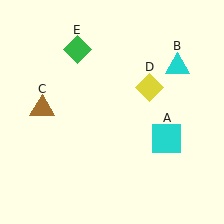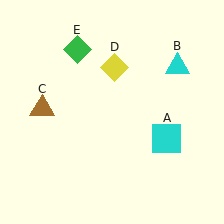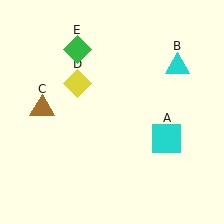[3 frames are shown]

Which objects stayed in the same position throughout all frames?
Cyan square (object A) and cyan triangle (object B) and brown triangle (object C) and green diamond (object E) remained stationary.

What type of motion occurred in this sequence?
The yellow diamond (object D) rotated counterclockwise around the center of the scene.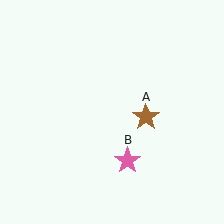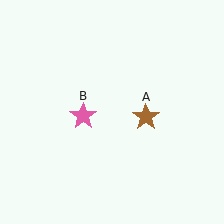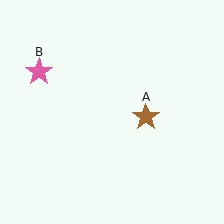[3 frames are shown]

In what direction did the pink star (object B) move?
The pink star (object B) moved up and to the left.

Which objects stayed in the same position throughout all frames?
Brown star (object A) remained stationary.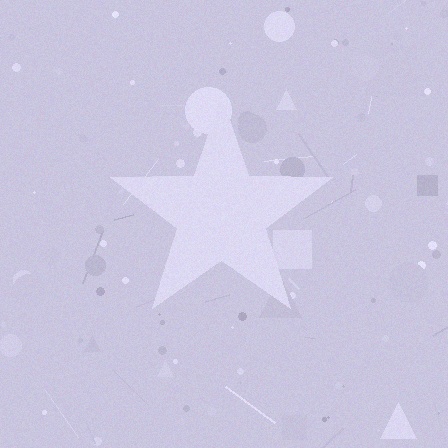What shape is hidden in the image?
A star is hidden in the image.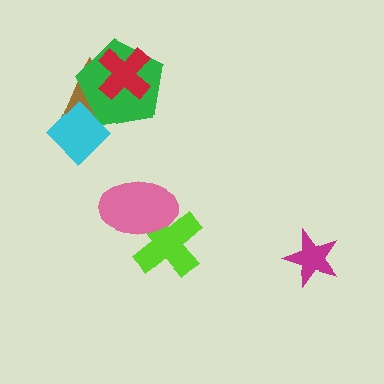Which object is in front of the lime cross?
The pink ellipse is in front of the lime cross.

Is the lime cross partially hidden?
Yes, it is partially covered by another shape.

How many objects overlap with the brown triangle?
3 objects overlap with the brown triangle.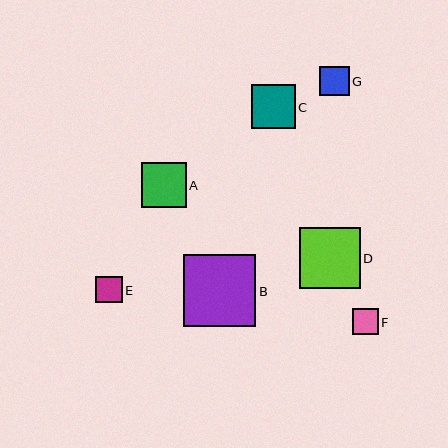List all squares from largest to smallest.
From largest to smallest: B, D, A, C, G, E, F.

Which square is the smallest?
Square F is the smallest with a size of approximately 26 pixels.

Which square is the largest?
Square B is the largest with a size of approximately 72 pixels.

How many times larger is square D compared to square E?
Square D is approximately 2.3 times the size of square E.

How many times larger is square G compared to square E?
Square G is approximately 1.1 times the size of square E.